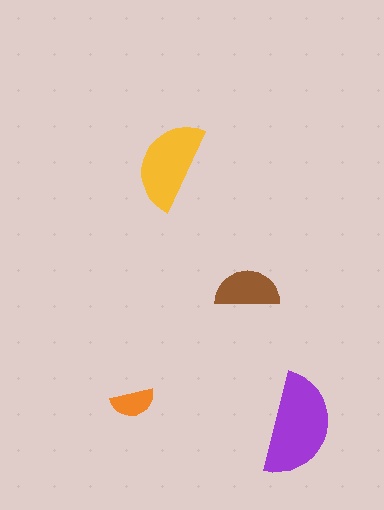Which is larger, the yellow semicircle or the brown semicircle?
The yellow one.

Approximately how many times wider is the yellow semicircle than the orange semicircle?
About 2 times wider.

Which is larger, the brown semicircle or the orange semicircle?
The brown one.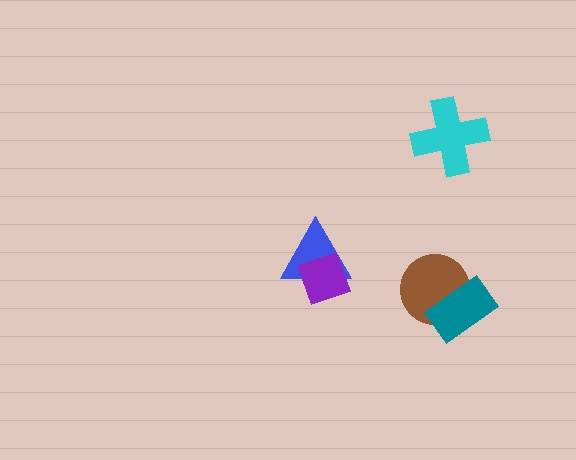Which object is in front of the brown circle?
The teal rectangle is in front of the brown circle.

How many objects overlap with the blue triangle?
1 object overlaps with the blue triangle.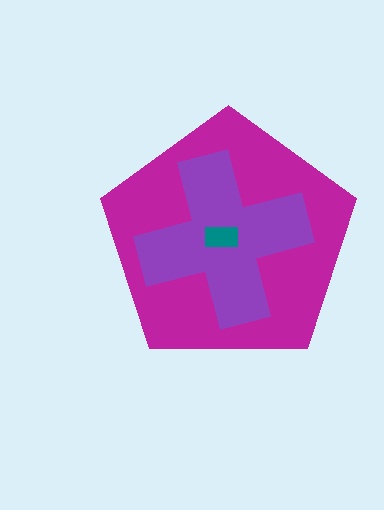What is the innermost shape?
The teal rectangle.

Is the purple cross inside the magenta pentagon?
Yes.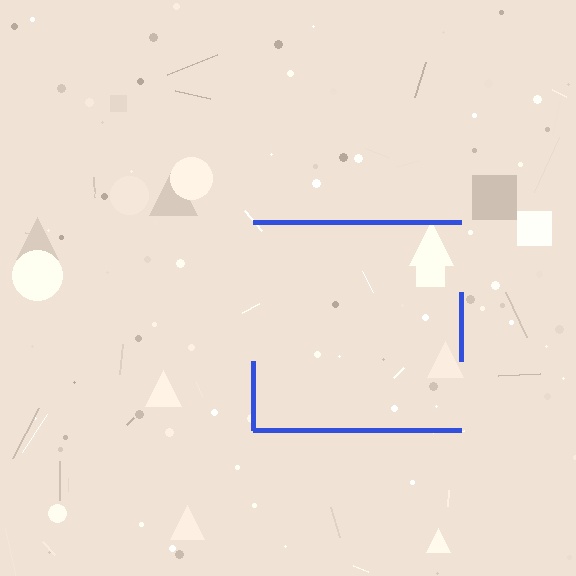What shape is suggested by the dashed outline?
The dashed outline suggests a square.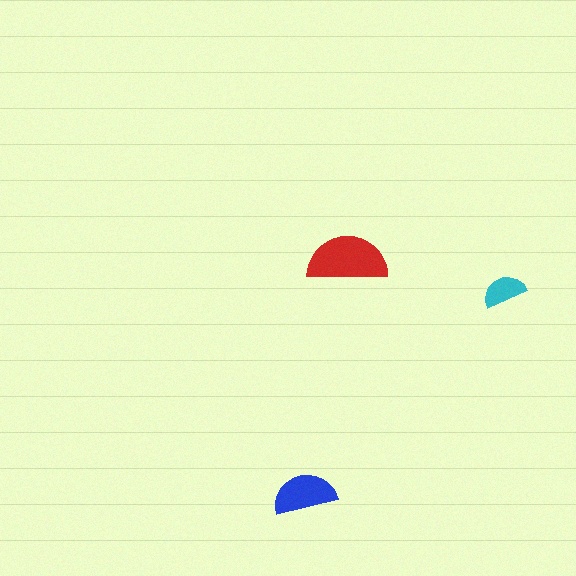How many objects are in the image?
There are 3 objects in the image.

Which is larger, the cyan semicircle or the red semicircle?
The red one.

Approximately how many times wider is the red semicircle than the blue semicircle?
About 1.5 times wider.